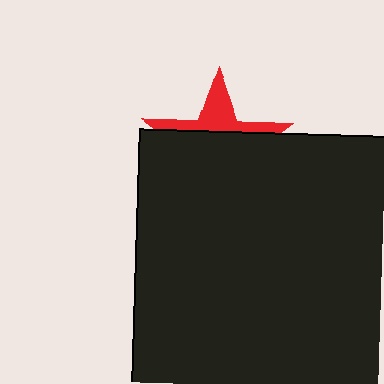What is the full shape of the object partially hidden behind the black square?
The partially hidden object is a red star.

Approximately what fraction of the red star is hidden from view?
Roughly 68% of the red star is hidden behind the black square.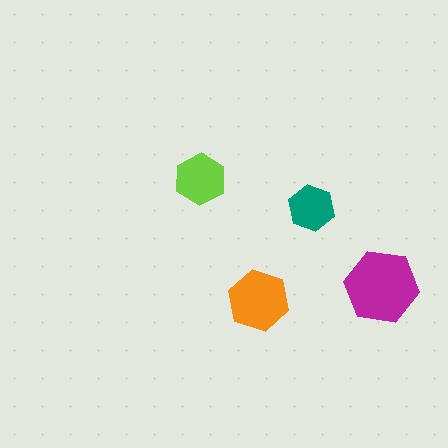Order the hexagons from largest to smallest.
the magenta one, the orange one, the lime one, the teal one.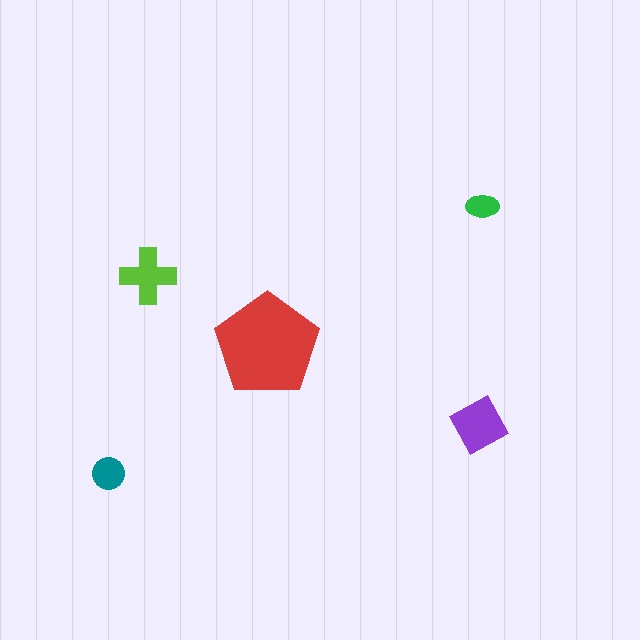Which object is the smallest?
The green ellipse.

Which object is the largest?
The red pentagon.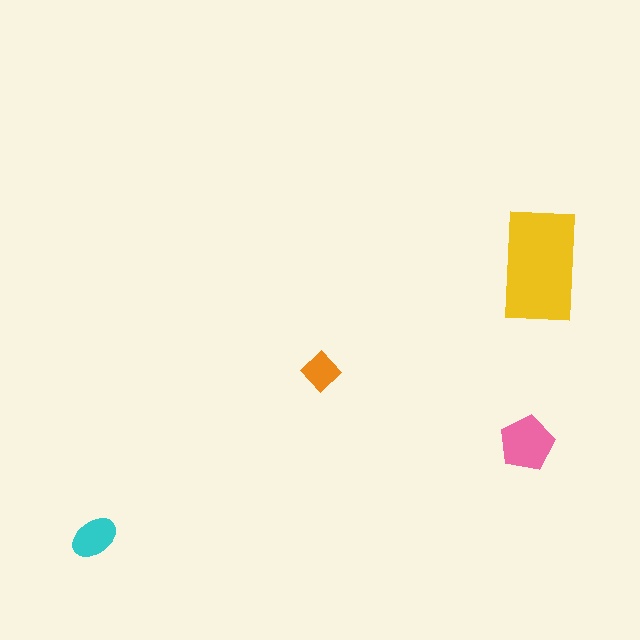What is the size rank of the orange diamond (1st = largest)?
4th.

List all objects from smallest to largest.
The orange diamond, the cyan ellipse, the pink pentagon, the yellow rectangle.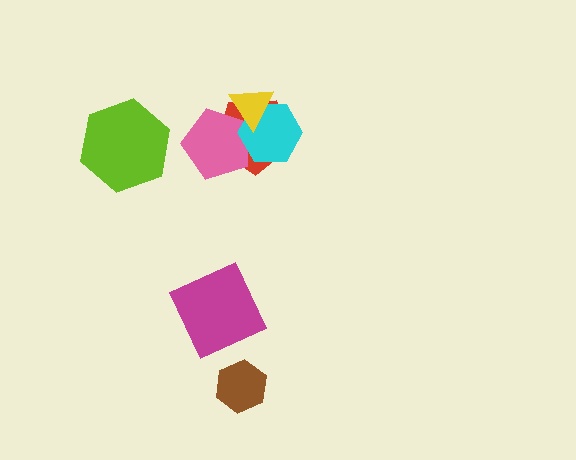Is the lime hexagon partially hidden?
No, no other shape covers it.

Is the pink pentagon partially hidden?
Yes, it is partially covered by another shape.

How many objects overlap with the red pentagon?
3 objects overlap with the red pentagon.